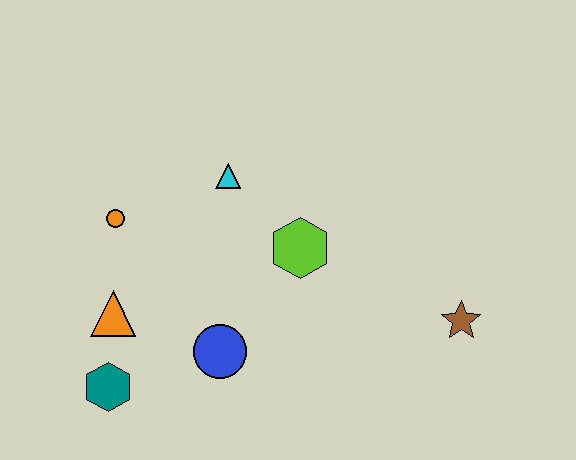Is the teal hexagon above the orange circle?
No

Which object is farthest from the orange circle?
The brown star is farthest from the orange circle.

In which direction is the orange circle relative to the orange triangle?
The orange circle is above the orange triangle.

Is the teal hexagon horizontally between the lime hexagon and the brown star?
No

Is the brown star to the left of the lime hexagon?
No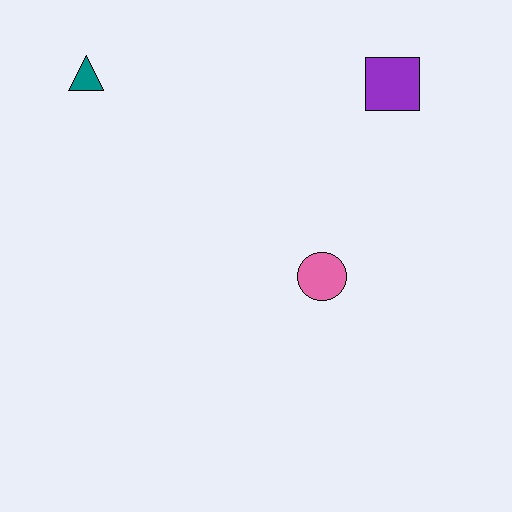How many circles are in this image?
There is 1 circle.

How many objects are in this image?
There are 3 objects.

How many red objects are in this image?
There are no red objects.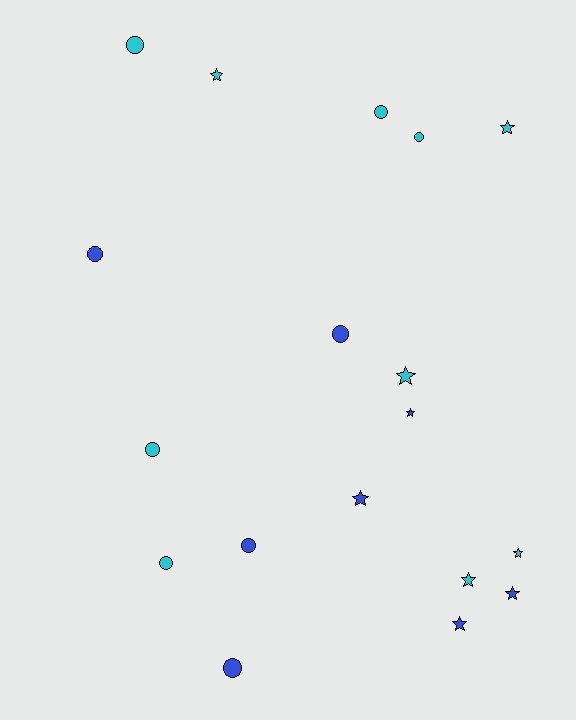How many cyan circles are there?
There are 5 cyan circles.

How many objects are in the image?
There are 18 objects.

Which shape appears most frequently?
Circle, with 9 objects.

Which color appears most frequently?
Cyan, with 10 objects.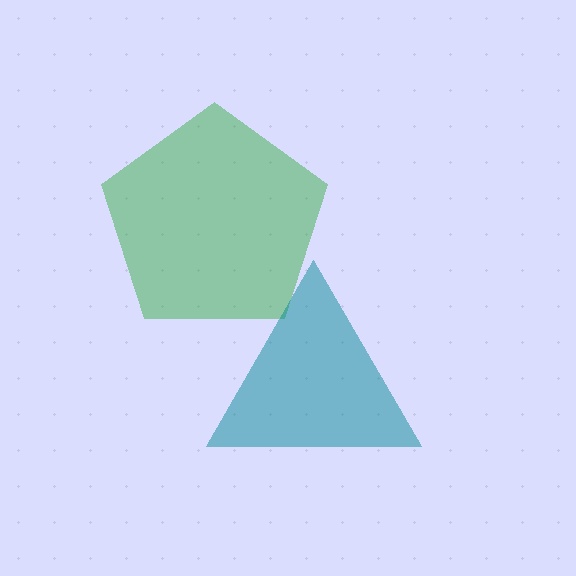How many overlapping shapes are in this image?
There are 2 overlapping shapes in the image.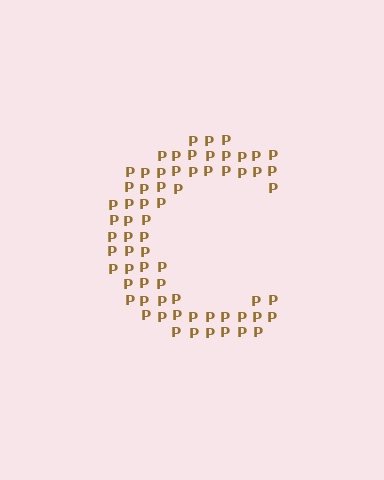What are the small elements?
The small elements are letter P's.